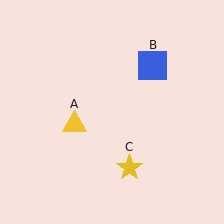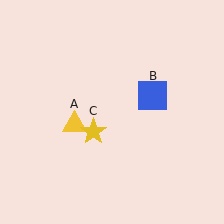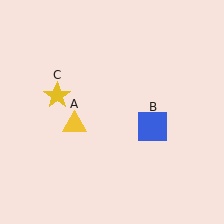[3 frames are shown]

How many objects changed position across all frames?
2 objects changed position: blue square (object B), yellow star (object C).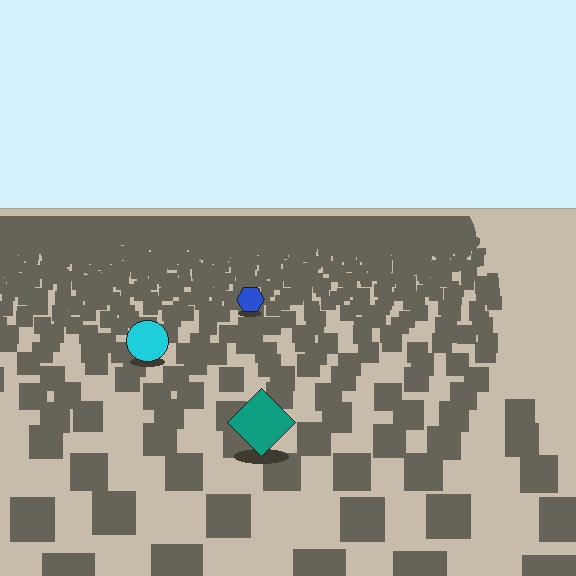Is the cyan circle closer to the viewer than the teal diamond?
No. The teal diamond is closer — you can tell from the texture gradient: the ground texture is coarser near it.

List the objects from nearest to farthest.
From nearest to farthest: the teal diamond, the cyan circle, the blue hexagon.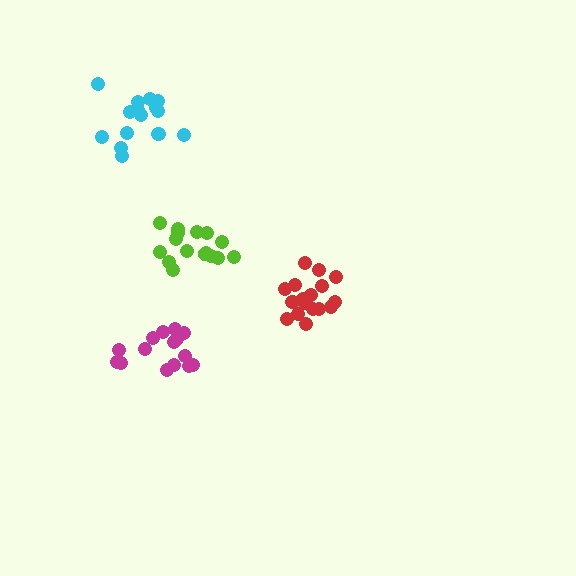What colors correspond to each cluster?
The clusters are colored: lime, red, magenta, cyan.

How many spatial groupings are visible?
There are 4 spatial groupings.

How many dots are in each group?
Group 1: 16 dots, Group 2: 18 dots, Group 3: 15 dots, Group 4: 16 dots (65 total).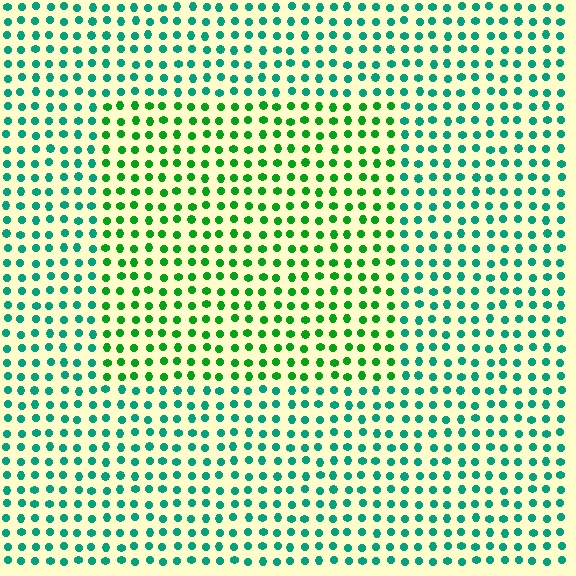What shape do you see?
I see a rectangle.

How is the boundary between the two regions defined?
The boundary is defined purely by a slight shift in hue (about 38 degrees). Spacing, size, and orientation are identical on both sides.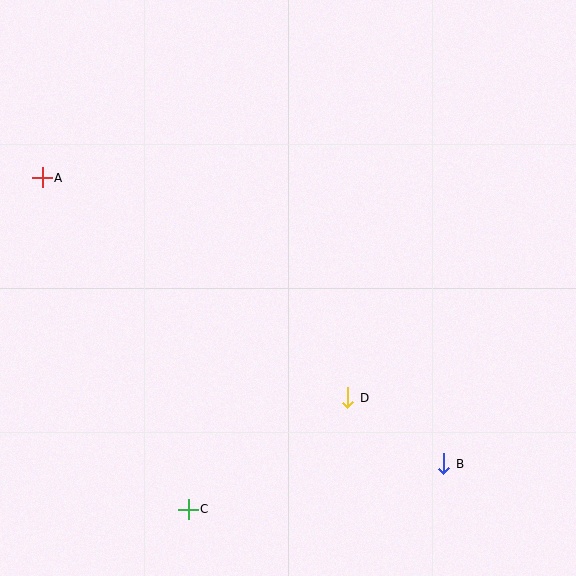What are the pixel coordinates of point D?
Point D is at (348, 398).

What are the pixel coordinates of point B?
Point B is at (444, 464).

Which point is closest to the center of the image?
Point D at (348, 398) is closest to the center.